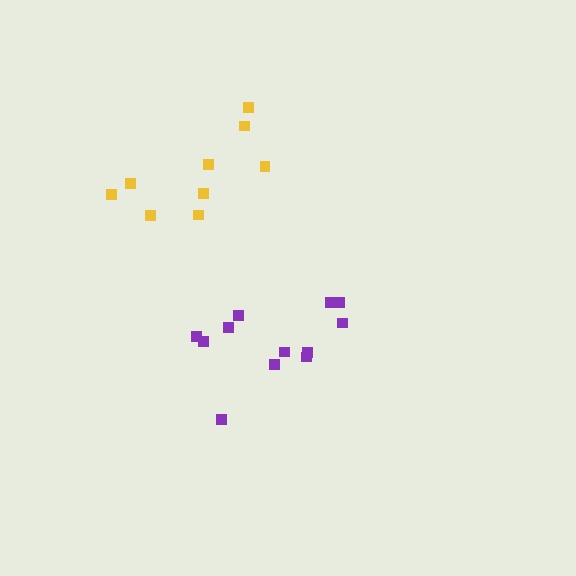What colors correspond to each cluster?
The clusters are colored: purple, yellow.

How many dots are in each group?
Group 1: 12 dots, Group 2: 9 dots (21 total).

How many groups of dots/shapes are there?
There are 2 groups.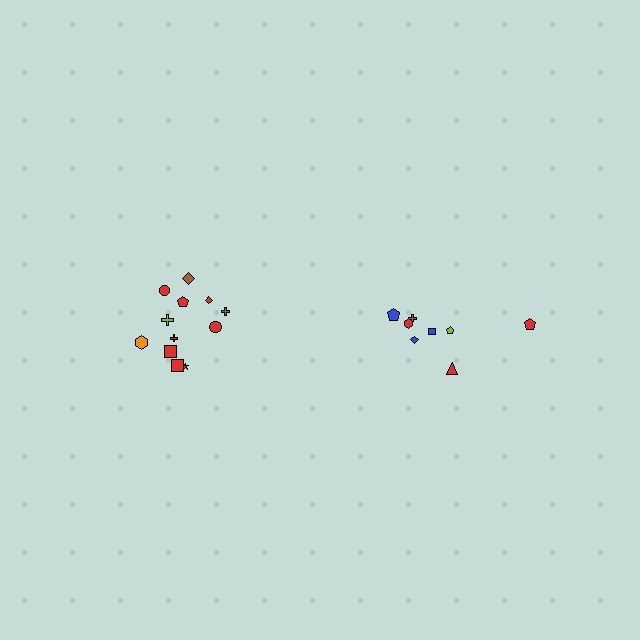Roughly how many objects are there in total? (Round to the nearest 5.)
Roughly 20 objects in total.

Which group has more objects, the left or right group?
The left group.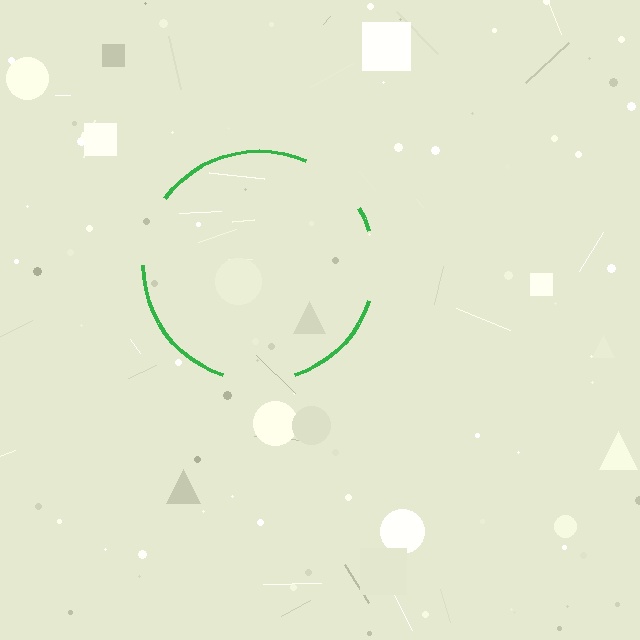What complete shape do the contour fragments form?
The contour fragments form a circle.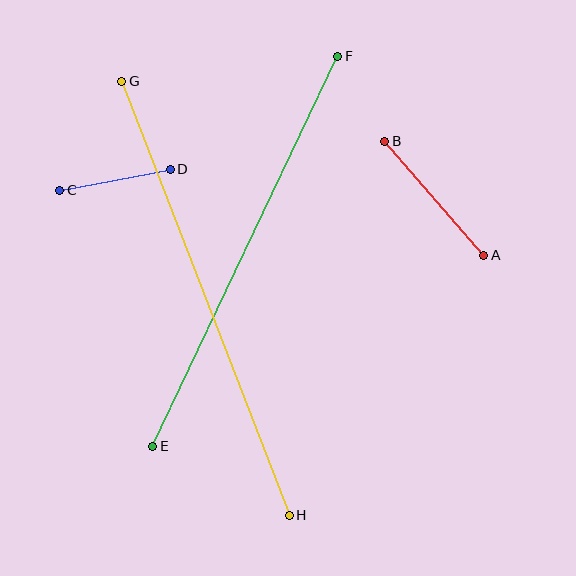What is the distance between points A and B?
The distance is approximately 151 pixels.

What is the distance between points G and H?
The distance is approximately 465 pixels.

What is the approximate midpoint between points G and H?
The midpoint is at approximately (206, 298) pixels.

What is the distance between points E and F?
The distance is approximately 431 pixels.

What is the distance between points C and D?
The distance is approximately 112 pixels.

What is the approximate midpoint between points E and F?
The midpoint is at approximately (245, 251) pixels.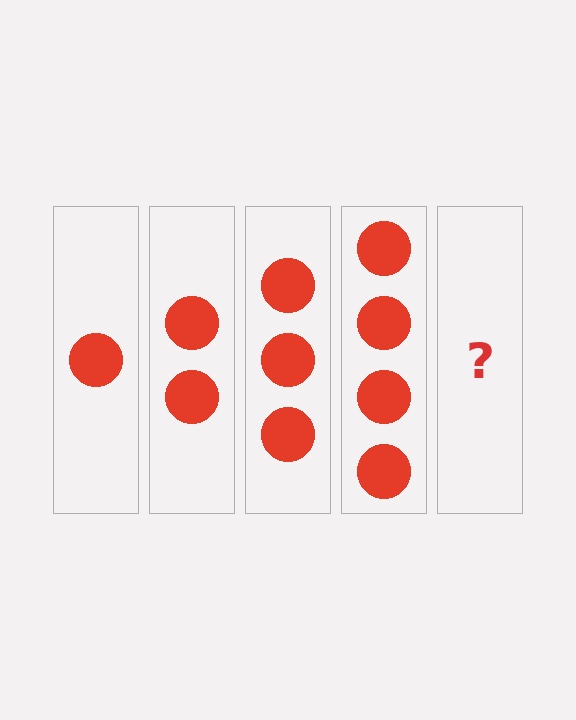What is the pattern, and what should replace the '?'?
The pattern is that each step adds one more circle. The '?' should be 5 circles.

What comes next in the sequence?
The next element should be 5 circles.